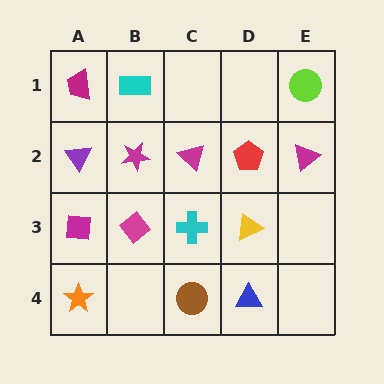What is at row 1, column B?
A cyan rectangle.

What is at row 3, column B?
A magenta diamond.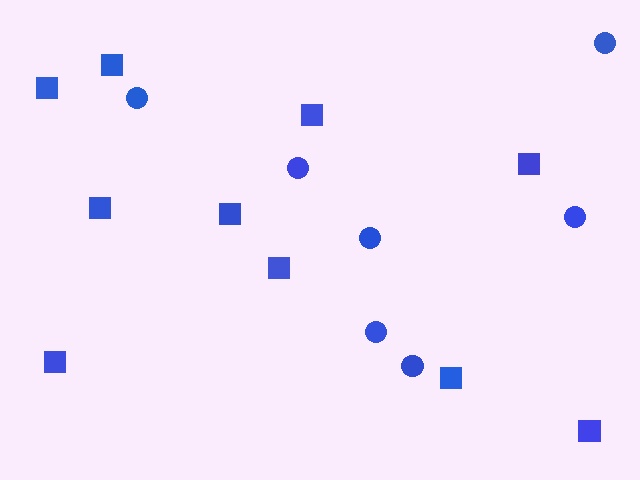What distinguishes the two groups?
There are 2 groups: one group of circles (7) and one group of squares (10).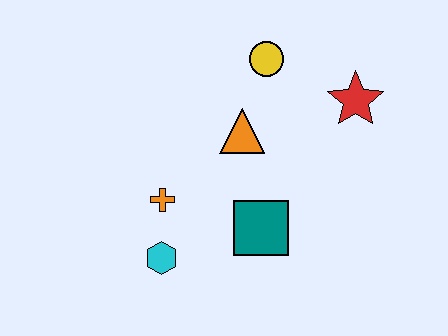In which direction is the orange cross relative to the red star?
The orange cross is to the left of the red star.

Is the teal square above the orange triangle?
No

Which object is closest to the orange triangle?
The yellow circle is closest to the orange triangle.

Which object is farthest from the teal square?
The yellow circle is farthest from the teal square.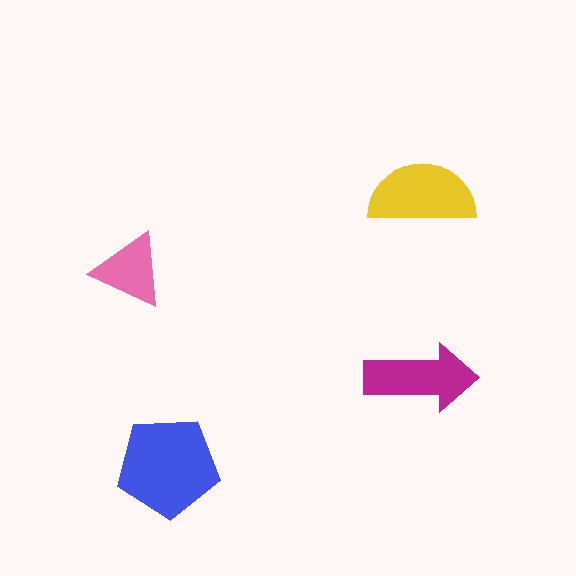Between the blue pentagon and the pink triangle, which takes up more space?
The blue pentagon.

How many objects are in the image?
There are 4 objects in the image.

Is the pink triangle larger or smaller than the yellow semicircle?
Smaller.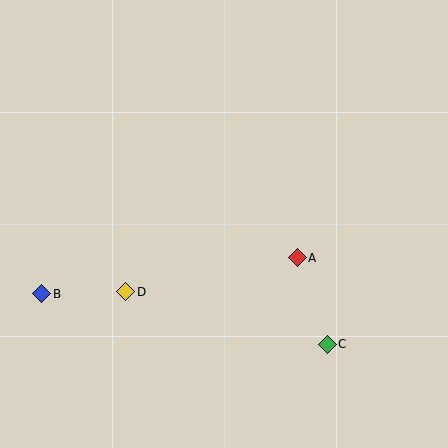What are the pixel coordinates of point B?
Point B is at (41, 294).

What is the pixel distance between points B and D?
The distance between B and D is 84 pixels.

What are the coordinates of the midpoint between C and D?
The midpoint between C and D is at (226, 318).